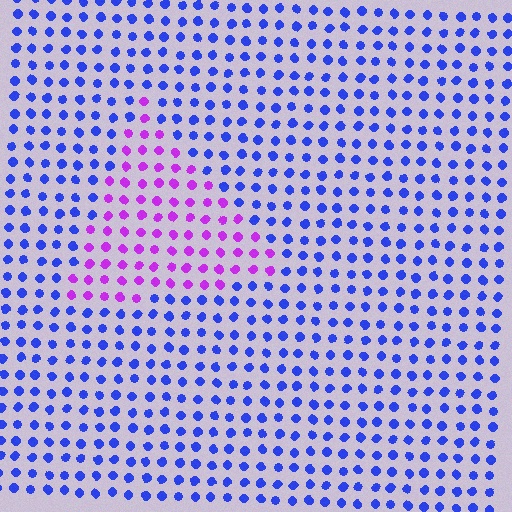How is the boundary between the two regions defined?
The boundary is defined purely by a slight shift in hue (about 57 degrees). Spacing, size, and orientation are identical on both sides.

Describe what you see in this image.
The image is filled with small blue elements in a uniform arrangement. A triangle-shaped region is visible where the elements are tinted to a slightly different hue, forming a subtle color boundary.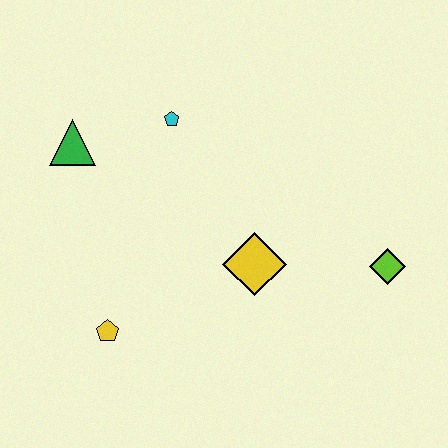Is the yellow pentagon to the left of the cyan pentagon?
Yes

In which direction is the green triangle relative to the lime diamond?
The green triangle is to the left of the lime diamond.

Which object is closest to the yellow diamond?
The lime diamond is closest to the yellow diamond.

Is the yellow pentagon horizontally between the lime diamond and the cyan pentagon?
No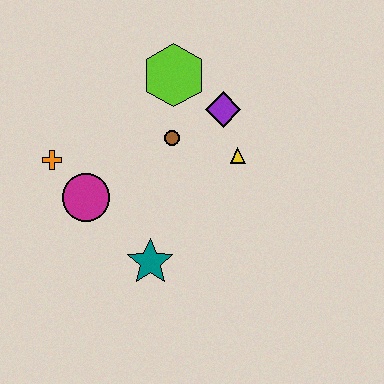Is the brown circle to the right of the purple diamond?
No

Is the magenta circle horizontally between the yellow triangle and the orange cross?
Yes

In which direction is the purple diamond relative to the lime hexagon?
The purple diamond is to the right of the lime hexagon.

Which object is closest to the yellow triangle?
The purple diamond is closest to the yellow triangle.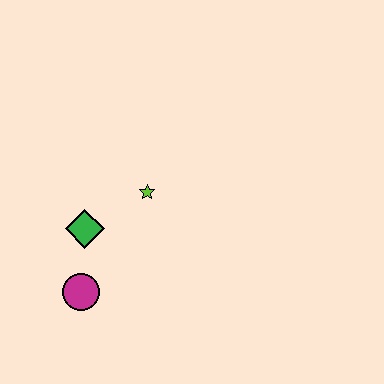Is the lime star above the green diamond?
Yes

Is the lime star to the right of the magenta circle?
Yes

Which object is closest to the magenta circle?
The green diamond is closest to the magenta circle.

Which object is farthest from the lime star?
The magenta circle is farthest from the lime star.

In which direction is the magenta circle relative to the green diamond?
The magenta circle is below the green diamond.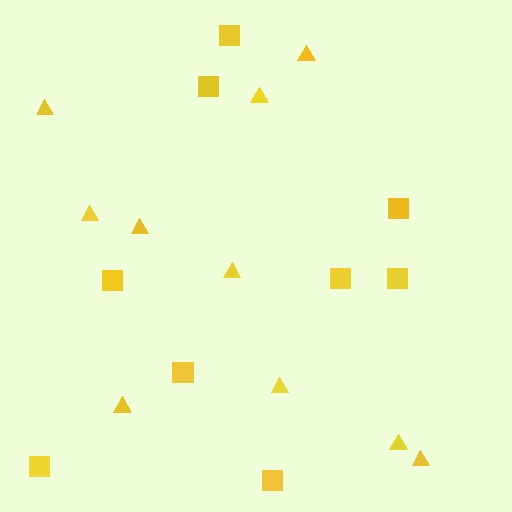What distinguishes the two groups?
There are 2 groups: one group of squares (9) and one group of triangles (10).